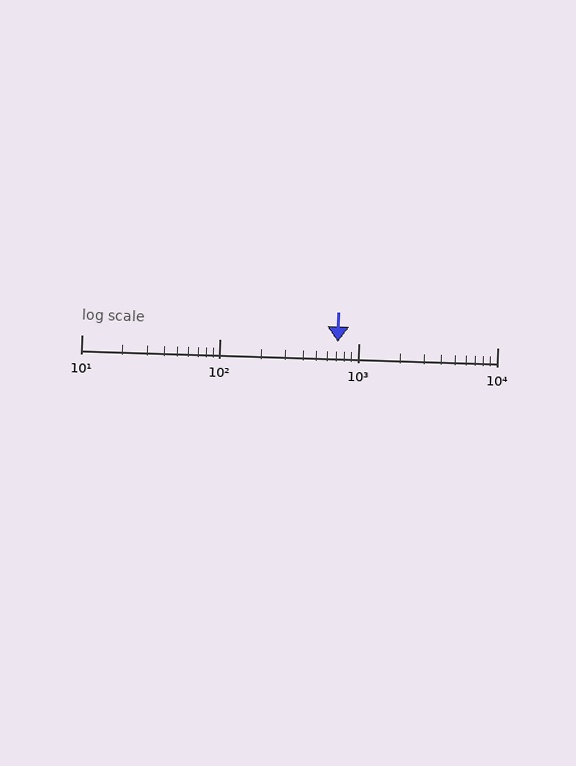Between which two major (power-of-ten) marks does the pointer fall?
The pointer is between 100 and 1000.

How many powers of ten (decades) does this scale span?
The scale spans 3 decades, from 10 to 10000.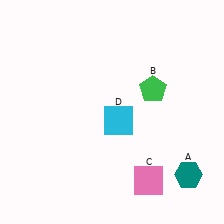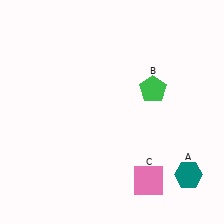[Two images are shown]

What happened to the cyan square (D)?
The cyan square (D) was removed in Image 2. It was in the bottom-right area of Image 1.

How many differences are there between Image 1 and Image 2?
There is 1 difference between the two images.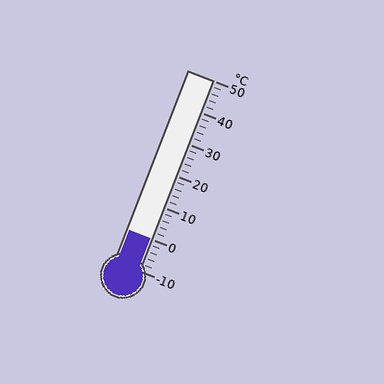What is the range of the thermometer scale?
The thermometer scale ranges from -10°C to 50°C.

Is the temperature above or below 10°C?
The temperature is below 10°C.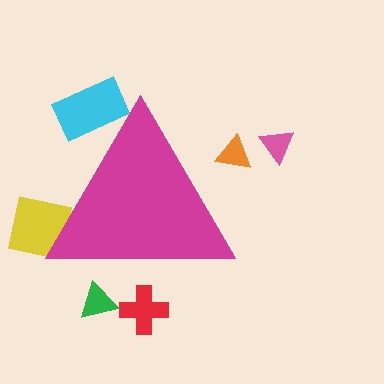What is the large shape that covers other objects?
A magenta triangle.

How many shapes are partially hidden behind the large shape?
5 shapes are partially hidden.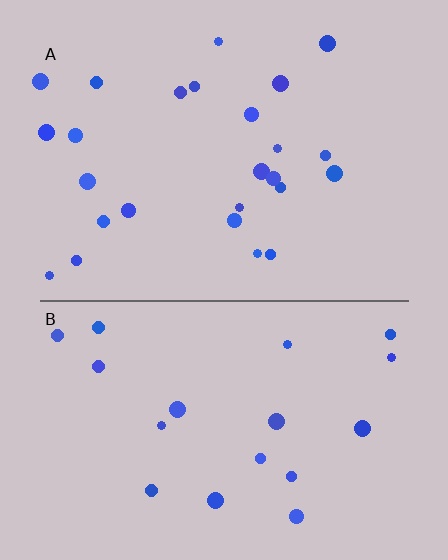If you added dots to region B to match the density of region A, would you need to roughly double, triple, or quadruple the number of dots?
Approximately double.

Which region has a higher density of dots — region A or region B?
A (the top).